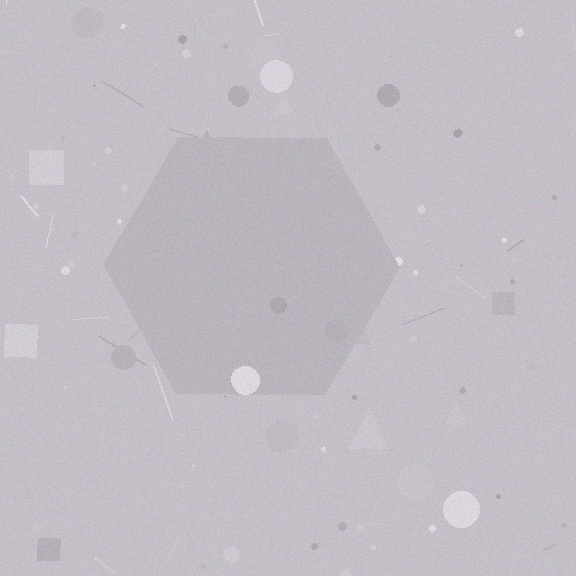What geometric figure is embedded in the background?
A hexagon is embedded in the background.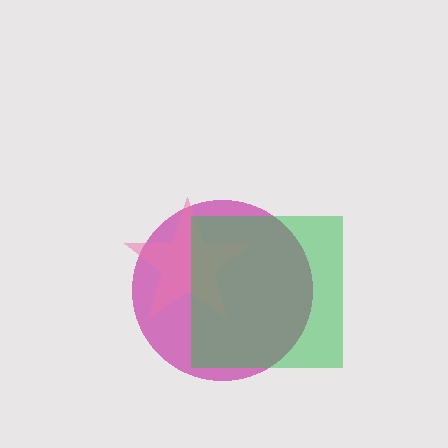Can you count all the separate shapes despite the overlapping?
Yes, there are 3 separate shapes.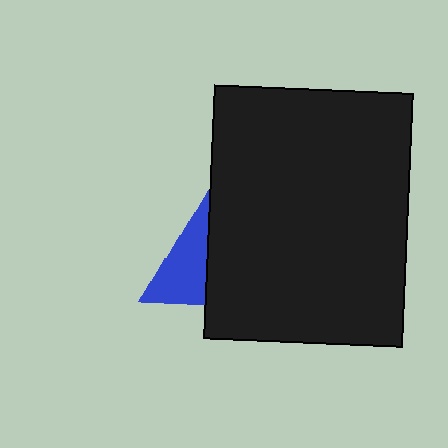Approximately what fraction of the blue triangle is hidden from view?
Roughly 50% of the blue triangle is hidden behind the black rectangle.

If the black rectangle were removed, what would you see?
You would see the complete blue triangle.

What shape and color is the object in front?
The object in front is a black rectangle.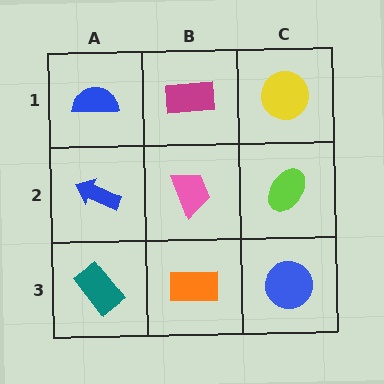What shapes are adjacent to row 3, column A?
A blue arrow (row 2, column A), an orange rectangle (row 3, column B).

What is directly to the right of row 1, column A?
A magenta rectangle.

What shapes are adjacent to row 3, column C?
A lime ellipse (row 2, column C), an orange rectangle (row 3, column B).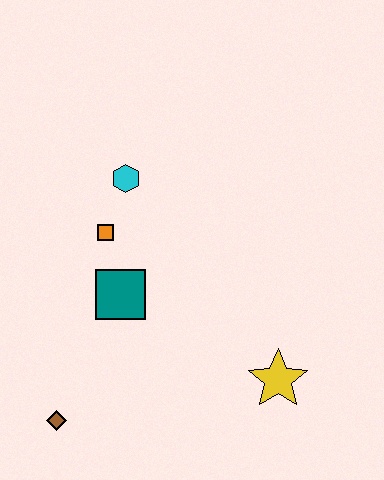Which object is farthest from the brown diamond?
The cyan hexagon is farthest from the brown diamond.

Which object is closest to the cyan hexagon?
The orange square is closest to the cyan hexagon.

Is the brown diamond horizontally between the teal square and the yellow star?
No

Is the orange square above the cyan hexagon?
No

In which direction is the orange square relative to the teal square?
The orange square is above the teal square.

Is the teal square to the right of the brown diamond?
Yes